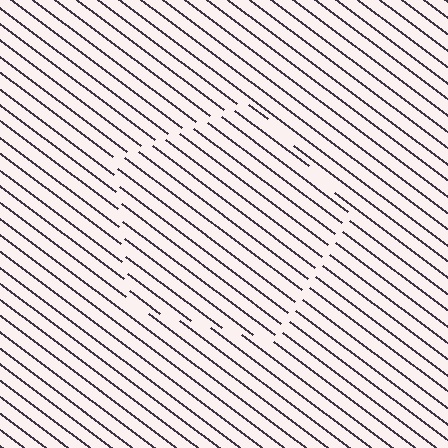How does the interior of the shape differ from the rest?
The interior of the shape contains the same grating, shifted by half a period — the contour is defined by the phase discontinuity where line-ends from the inner and outer gratings abut.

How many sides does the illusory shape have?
5 sides — the line-ends trace a pentagon.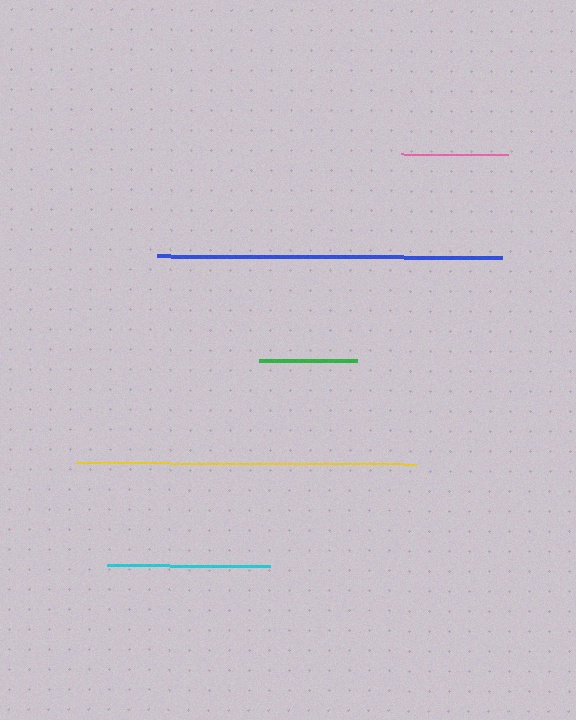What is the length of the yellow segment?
The yellow segment is approximately 341 pixels long.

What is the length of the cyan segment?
The cyan segment is approximately 163 pixels long.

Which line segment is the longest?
The blue line is the longest at approximately 345 pixels.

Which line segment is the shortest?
The green line is the shortest at approximately 98 pixels.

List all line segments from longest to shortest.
From longest to shortest: blue, yellow, cyan, pink, green.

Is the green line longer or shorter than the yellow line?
The yellow line is longer than the green line.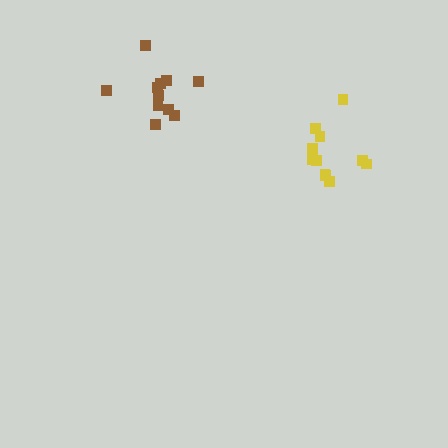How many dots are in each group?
Group 1: 11 dots, Group 2: 11 dots (22 total).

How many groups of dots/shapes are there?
There are 2 groups.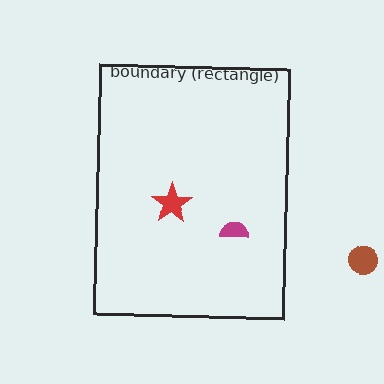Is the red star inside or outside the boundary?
Inside.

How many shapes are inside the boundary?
2 inside, 1 outside.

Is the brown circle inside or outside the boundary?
Outside.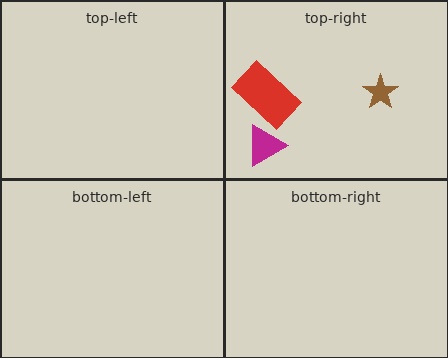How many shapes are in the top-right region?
3.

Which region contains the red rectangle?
The top-right region.